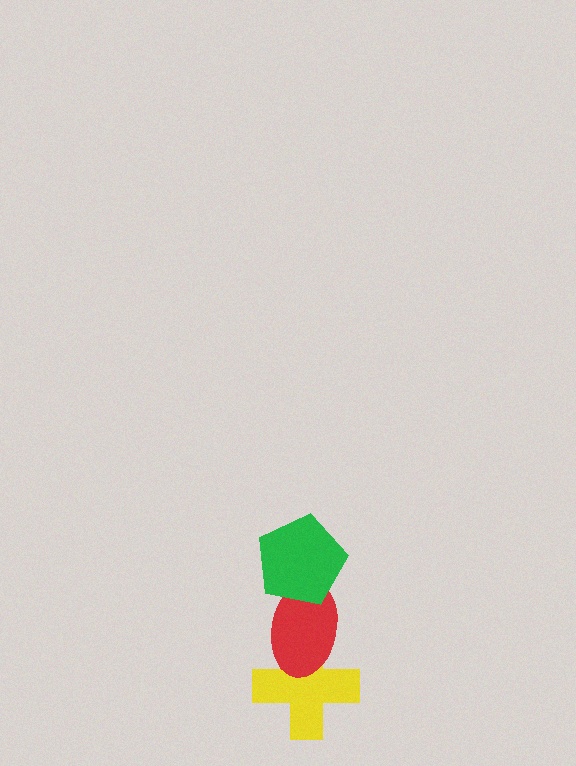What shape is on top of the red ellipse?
The green pentagon is on top of the red ellipse.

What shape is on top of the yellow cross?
The red ellipse is on top of the yellow cross.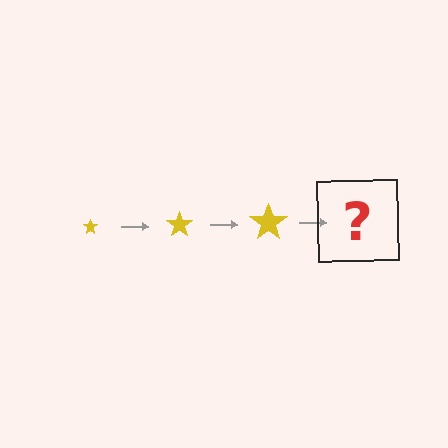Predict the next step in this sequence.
The next step is a yellow star, larger than the previous one.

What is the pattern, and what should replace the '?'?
The pattern is that the star gets progressively larger each step. The '?' should be a yellow star, larger than the previous one.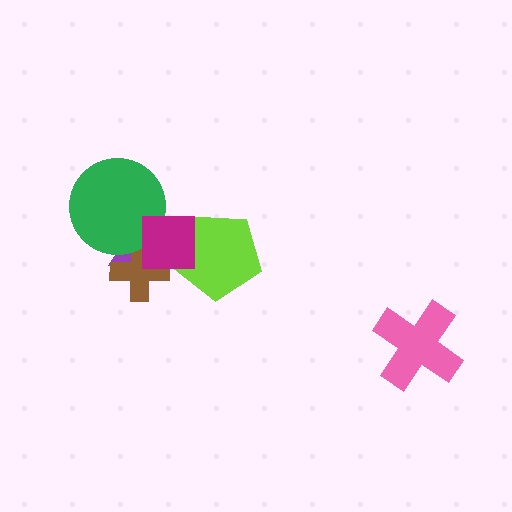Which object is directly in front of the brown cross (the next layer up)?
The green circle is directly in front of the brown cross.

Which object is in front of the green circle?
The magenta square is in front of the green circle.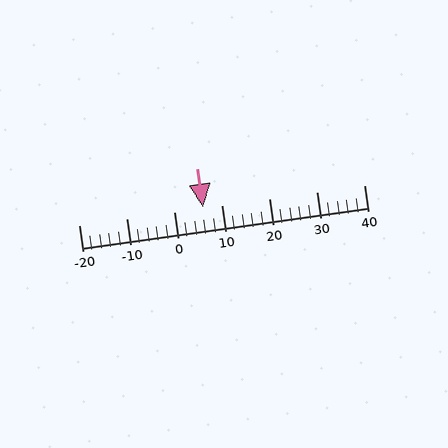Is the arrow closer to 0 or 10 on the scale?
The arrow is closer to 10.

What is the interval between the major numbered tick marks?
The major tick marks are spaced 10 units apart.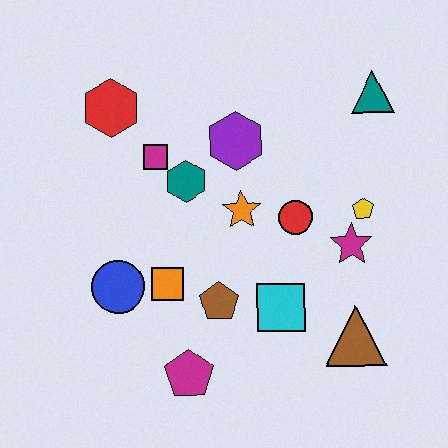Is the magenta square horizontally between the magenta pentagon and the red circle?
No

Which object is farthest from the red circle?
The red hexagon is farthest from the red circle.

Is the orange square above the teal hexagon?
No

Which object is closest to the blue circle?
The orange square is closest to the blue circle.